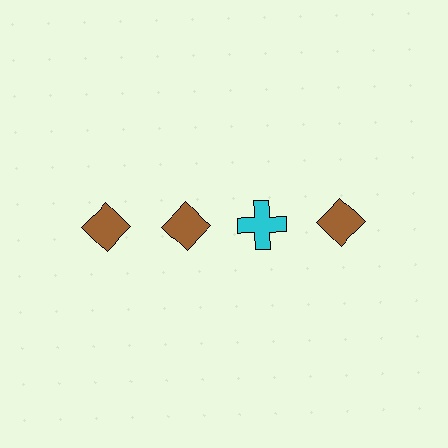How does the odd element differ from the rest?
It differs in both color (cyan instead of brown) and shape (cross instead of diamond).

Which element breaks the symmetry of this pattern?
The cyan cross in the top row, center column breaks the symmetry. All other shapes are brown diamonds.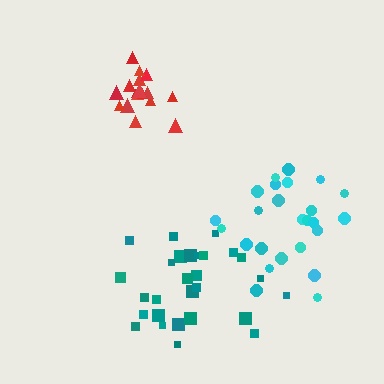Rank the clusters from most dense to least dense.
red, teal, cyan.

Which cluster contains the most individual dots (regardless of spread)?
Teal (28).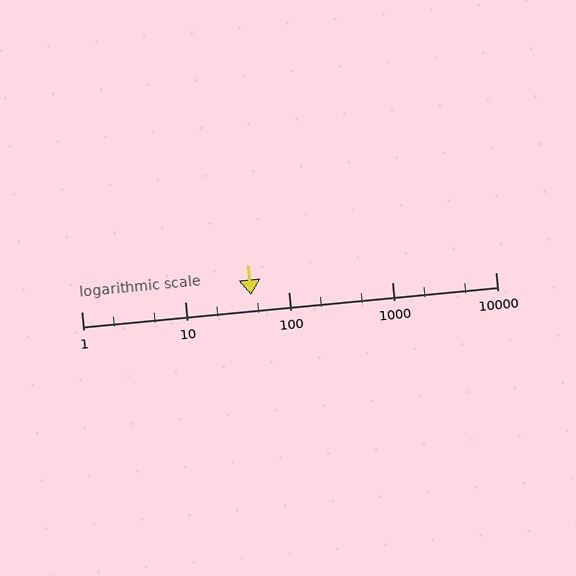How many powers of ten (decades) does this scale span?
The scale spans 4 decades, from 1 to 10000.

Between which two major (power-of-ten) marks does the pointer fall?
The pointer is between 10 and 100.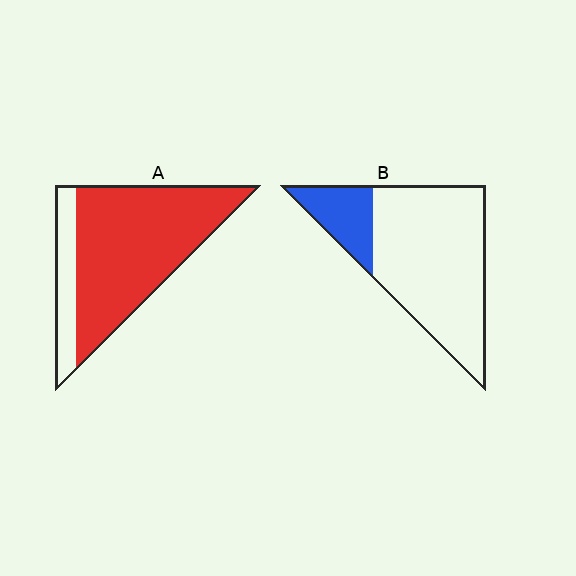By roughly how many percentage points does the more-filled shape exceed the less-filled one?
By roughly 60 percentage points (A over B).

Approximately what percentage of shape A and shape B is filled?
A is approximately 80% and B is approximately 20%.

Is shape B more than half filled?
No.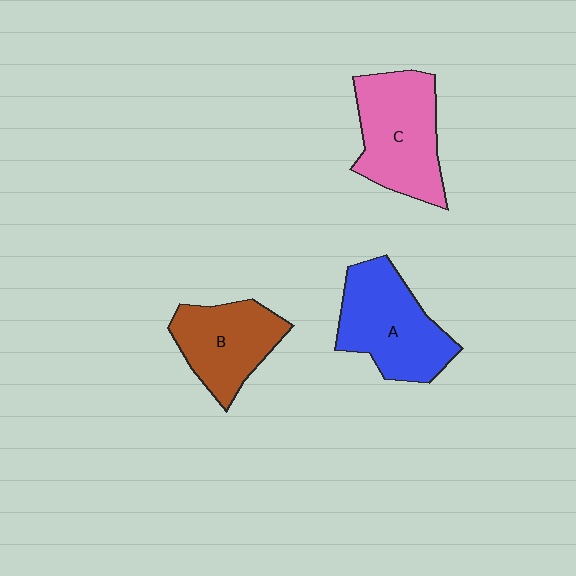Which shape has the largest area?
Shape C (pink).